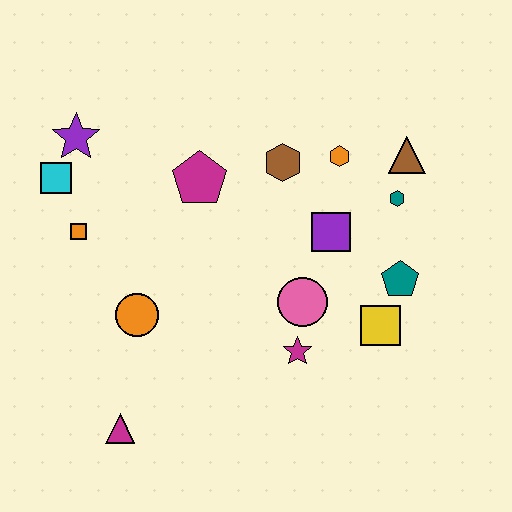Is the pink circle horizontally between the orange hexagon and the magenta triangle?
Yes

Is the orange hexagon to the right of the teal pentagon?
No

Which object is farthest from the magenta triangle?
The brown triangle is farthest from the magenta triangle.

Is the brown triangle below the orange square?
No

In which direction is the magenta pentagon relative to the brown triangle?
The magenta pentagon is to the left of the brown triangle.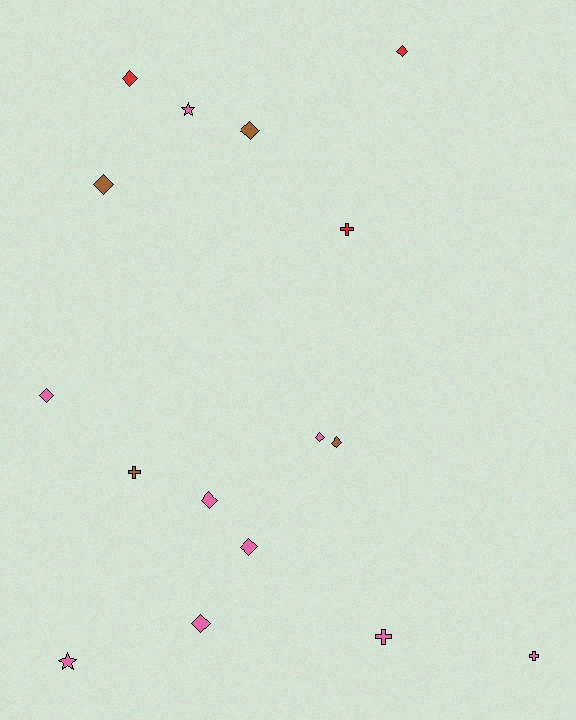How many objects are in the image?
There are 16 objects.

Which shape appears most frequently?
Diamond, with 10 objects.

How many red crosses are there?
There is 1 red cross.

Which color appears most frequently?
Pink, with 9 objects.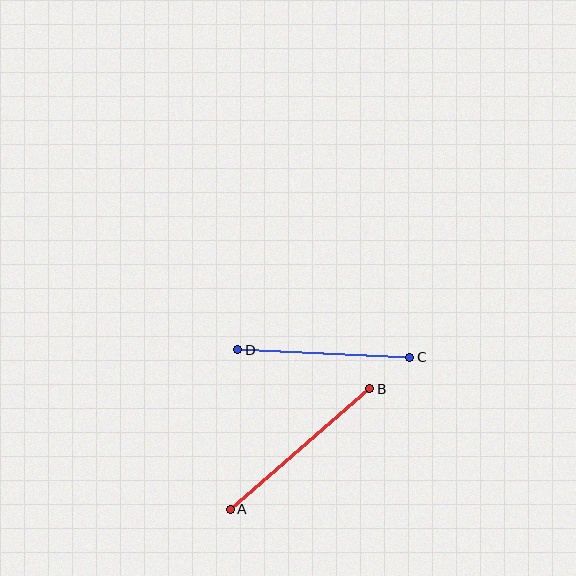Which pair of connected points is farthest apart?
Points A and B are farthest apart.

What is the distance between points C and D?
The distance is approximately 172 pixels.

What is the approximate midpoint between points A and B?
The midpoint is at approximately (300, 449) pixels.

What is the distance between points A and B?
The distance is approximately 184 pixels.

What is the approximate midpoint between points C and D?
The midpoint is at approximately (324, 354) pixels.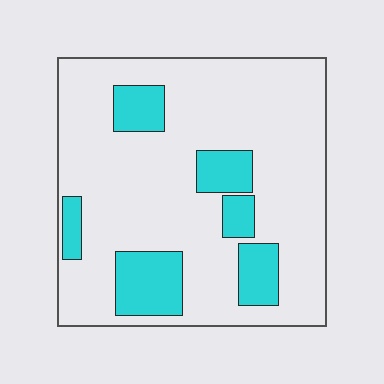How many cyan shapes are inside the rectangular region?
6.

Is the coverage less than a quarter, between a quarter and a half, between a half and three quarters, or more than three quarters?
Less than a quarter.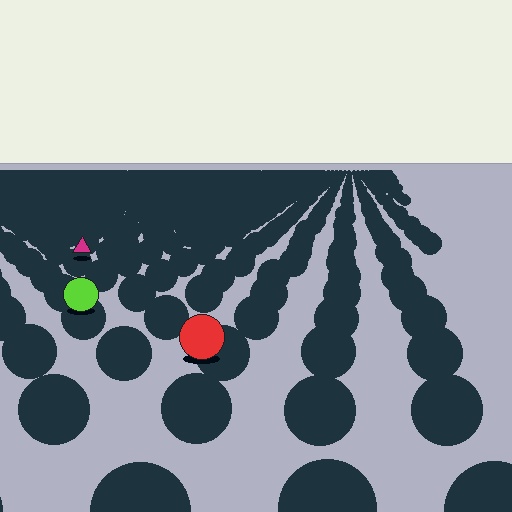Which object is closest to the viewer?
The red circle is closest. The texture marks near it are larger and more spread out.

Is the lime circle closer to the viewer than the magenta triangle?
Yes. The lime circle is closer — you can tell from the texture gradient: the ground texture is coarser near it.